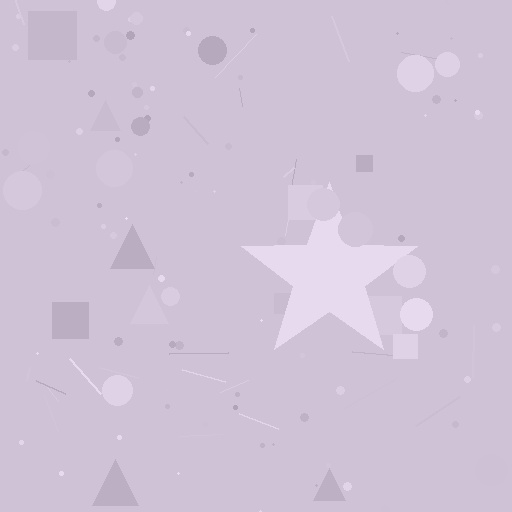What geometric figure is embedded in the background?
A star is embedded in the background.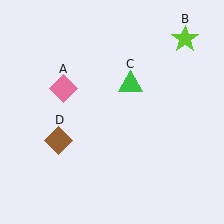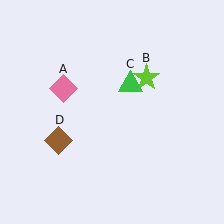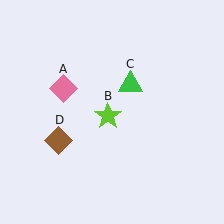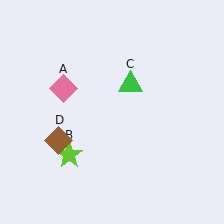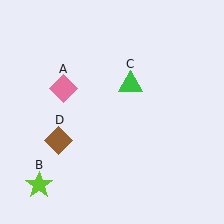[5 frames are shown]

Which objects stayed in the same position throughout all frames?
Pink diamond (object A) and green triangle (object C) and brown diamond (object D) remained stationary.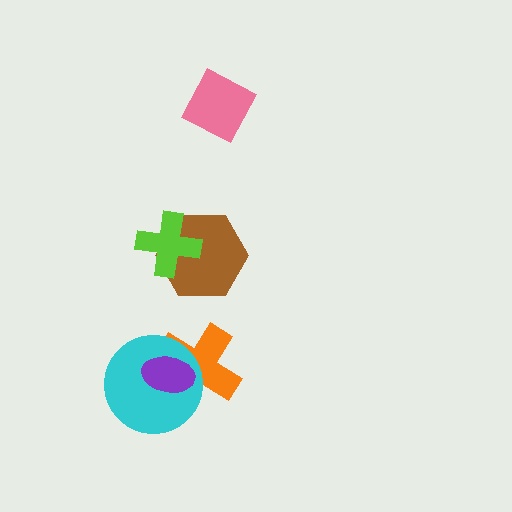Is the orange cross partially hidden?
Yes, it is partially covered by another shape.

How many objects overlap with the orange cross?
2 objects overlap with the orange cross.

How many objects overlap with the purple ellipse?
2 objects overlap with the purple ellipse.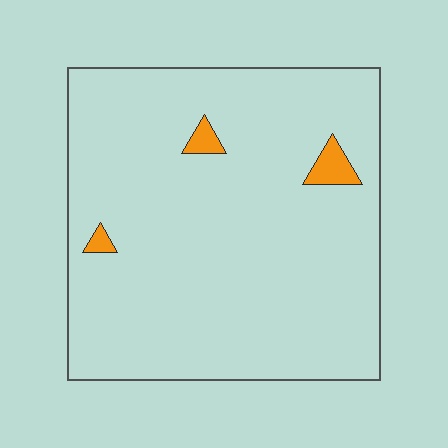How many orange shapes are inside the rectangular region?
3.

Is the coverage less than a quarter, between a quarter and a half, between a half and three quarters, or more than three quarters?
Less than a quarter.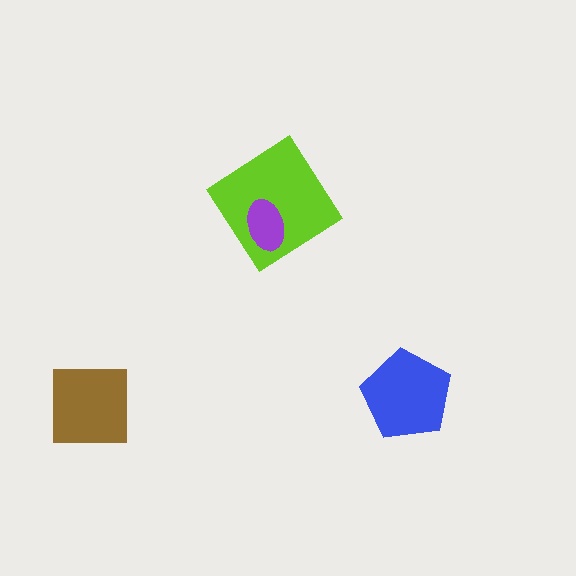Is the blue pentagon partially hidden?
No, no other shape covers it.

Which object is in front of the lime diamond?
The purple ellipse is in front of the lime diamond.